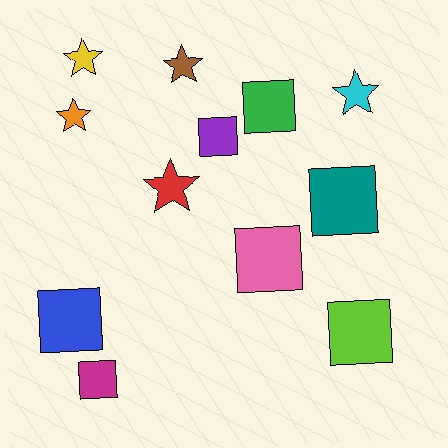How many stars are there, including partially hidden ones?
There are 5 stars.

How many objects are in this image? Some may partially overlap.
There are 12 objects.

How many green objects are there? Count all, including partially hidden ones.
There is 1 green object.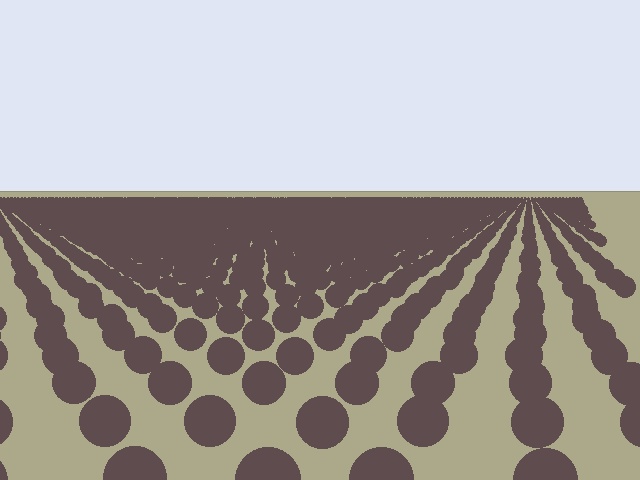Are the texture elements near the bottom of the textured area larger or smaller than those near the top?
Larger. Near the bottom, elements are closer to the viewer and appear at a bigger on-screen size.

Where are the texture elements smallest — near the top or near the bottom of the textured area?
Near the top.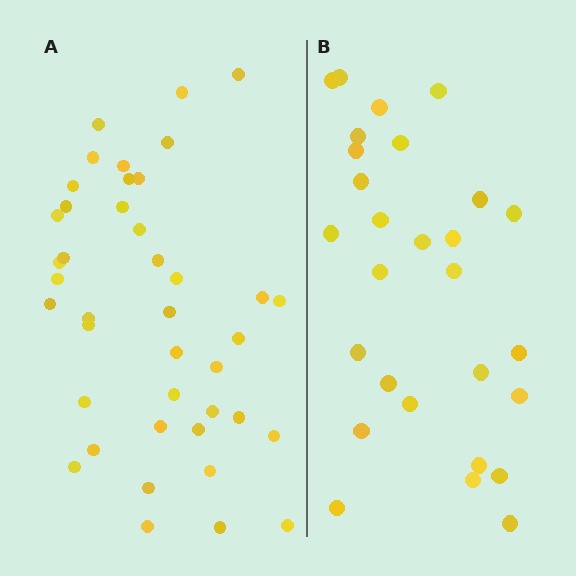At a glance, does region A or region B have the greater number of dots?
Region A (the left region) has more dots.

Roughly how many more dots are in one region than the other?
Region A has approximately 15 more dots than region B.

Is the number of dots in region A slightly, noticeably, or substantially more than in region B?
Region A has substantially more. The ratio is roughly 1.5 to 1.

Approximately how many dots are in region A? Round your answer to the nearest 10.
About 40 dots. (The exact count is 41, which rounds to 40.)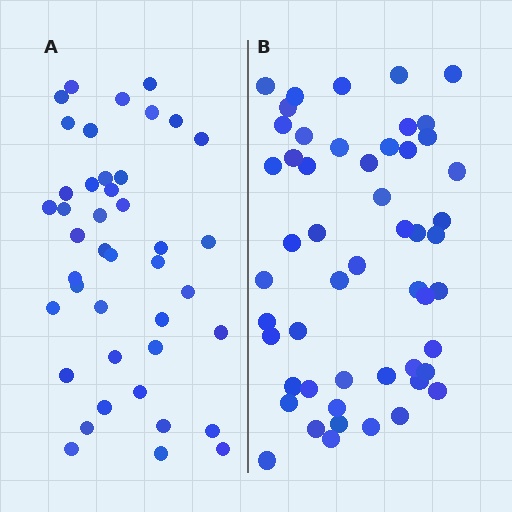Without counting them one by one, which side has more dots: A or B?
Region B (the right region) has more dots.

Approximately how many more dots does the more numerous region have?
Region B has roughly 10 or so more dots than region A.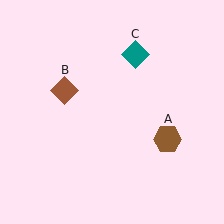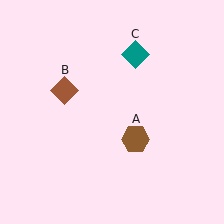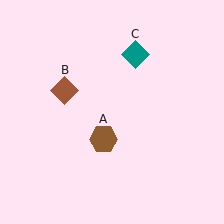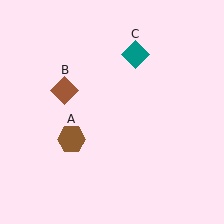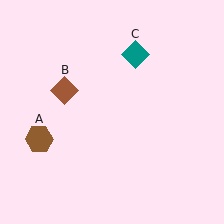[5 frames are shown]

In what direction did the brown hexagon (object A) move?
The brown hexagon (object A) moved left.